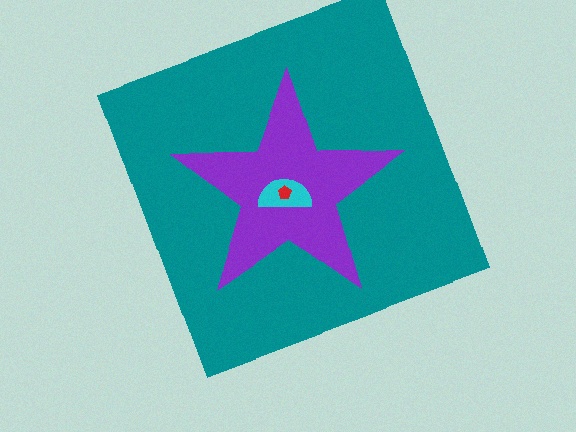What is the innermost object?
The red pentagon.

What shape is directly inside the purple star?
The cyan semicircle.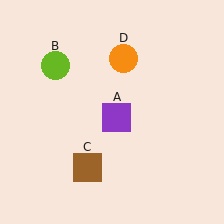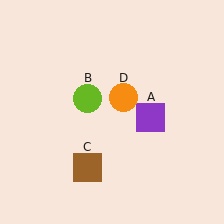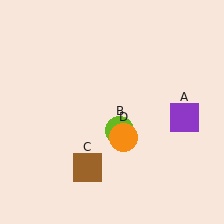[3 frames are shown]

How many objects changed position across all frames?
3 objects changed position: purple square (object A), lime circle (object B), orange circle (object D).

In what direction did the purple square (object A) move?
The purple square (object A) moved right.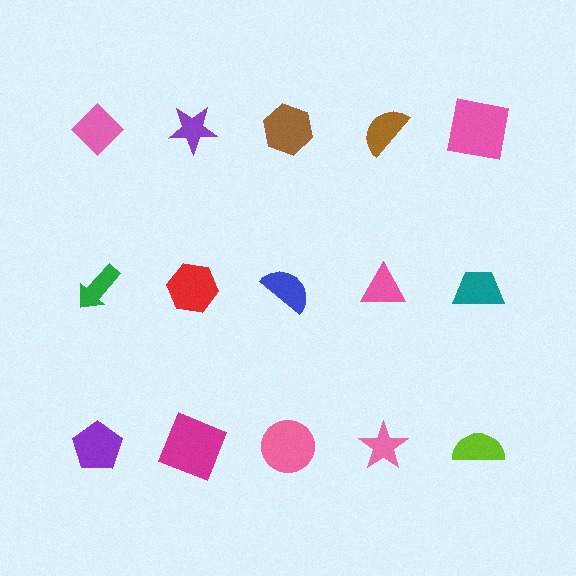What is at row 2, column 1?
A green arrow.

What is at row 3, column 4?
A pink star.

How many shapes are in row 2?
5 shapes.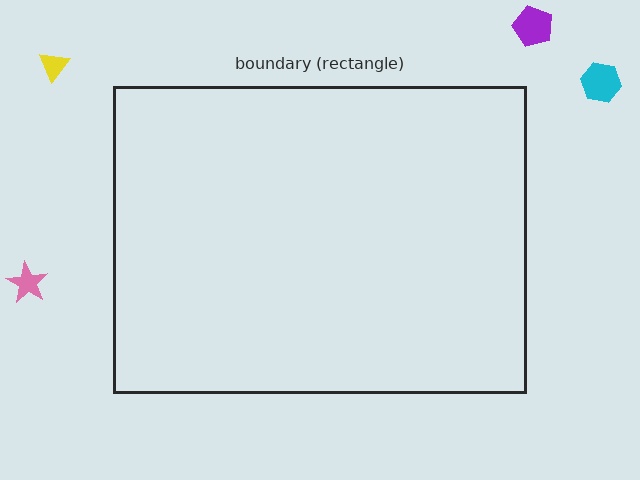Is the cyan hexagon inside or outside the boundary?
Outside.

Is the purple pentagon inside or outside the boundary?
Outside.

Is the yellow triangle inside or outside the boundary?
Outside.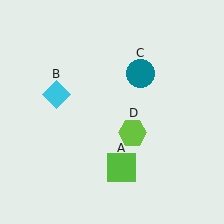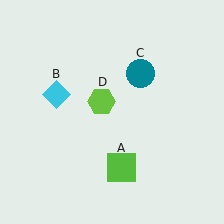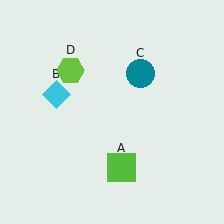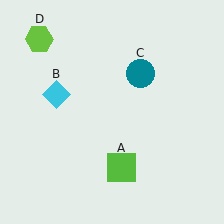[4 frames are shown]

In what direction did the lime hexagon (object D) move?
The lime hexagon (object D) moved up and to the left.